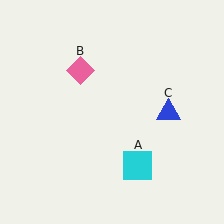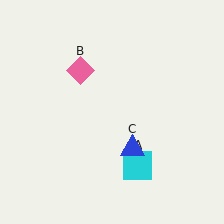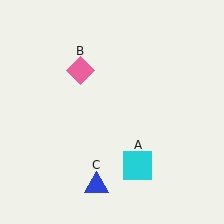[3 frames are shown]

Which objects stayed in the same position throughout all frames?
Cyan square (object A) and pink diamond (object B) remained stationary.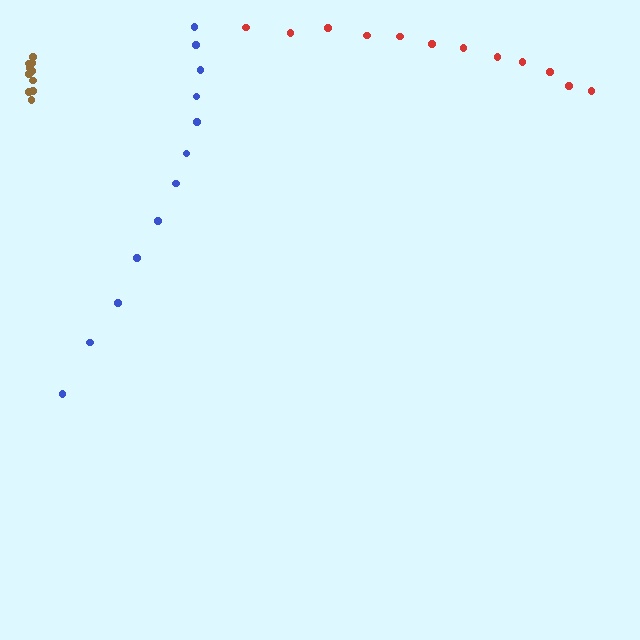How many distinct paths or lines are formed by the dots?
There are 3 distinct paths.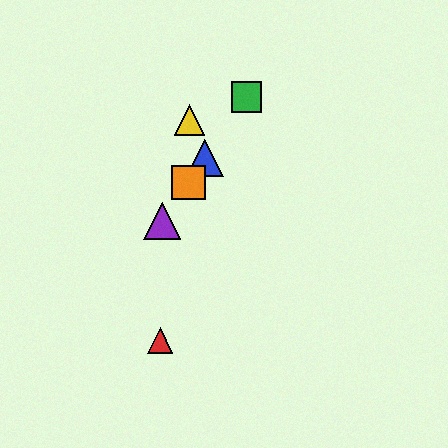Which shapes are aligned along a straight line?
The blue triangle, the green square, the purple triangle, the orange square are aligned along a straight line.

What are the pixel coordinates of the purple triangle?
The purple triangle is at (162, 221).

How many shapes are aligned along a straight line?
4 shapes (the blue triangle, the green square, the purple triangle, the orange square) are aligned along a straight line.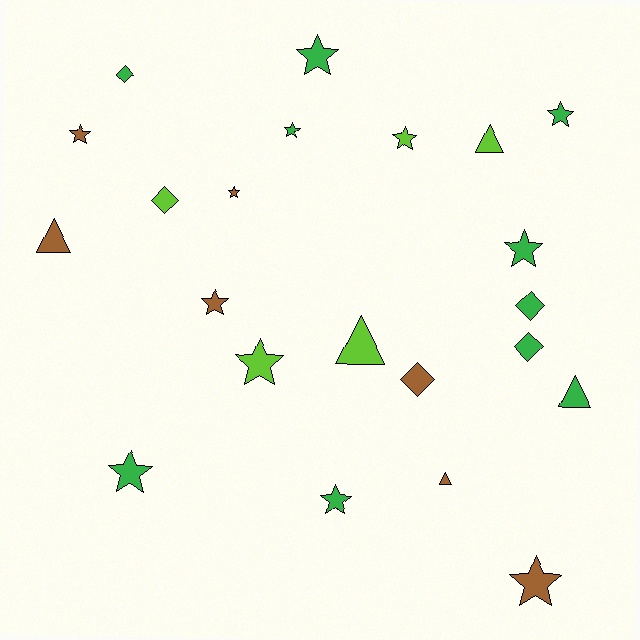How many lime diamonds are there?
There is 1 lime diamond.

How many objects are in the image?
There are 22 objects.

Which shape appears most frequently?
Star, with 12 objects.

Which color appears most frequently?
Green, with 10 objects.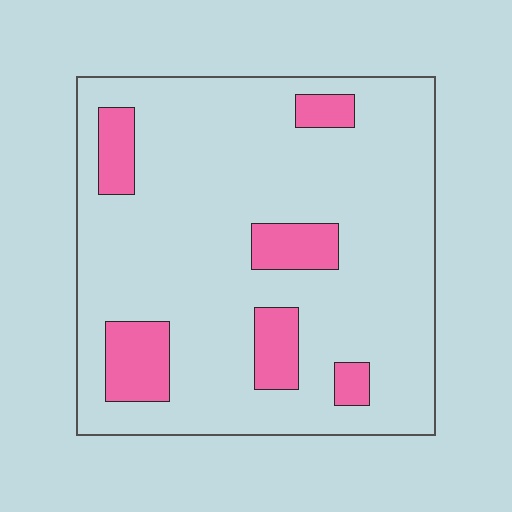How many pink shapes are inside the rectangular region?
6.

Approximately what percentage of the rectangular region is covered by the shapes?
Approximately 15%.